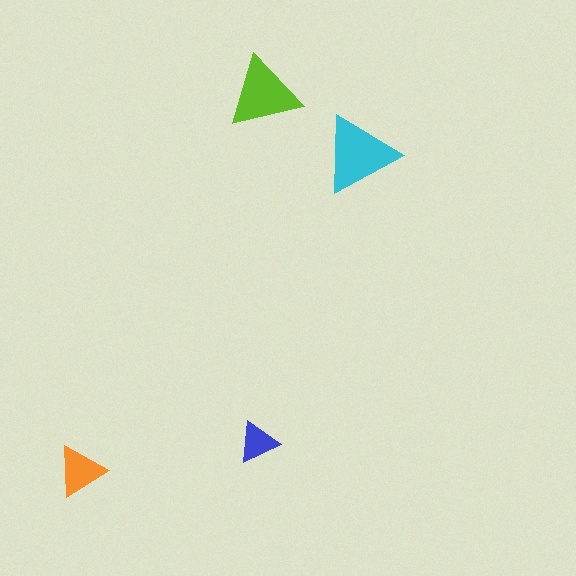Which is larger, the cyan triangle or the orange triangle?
The cyan one.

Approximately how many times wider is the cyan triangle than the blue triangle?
About 2 times wider.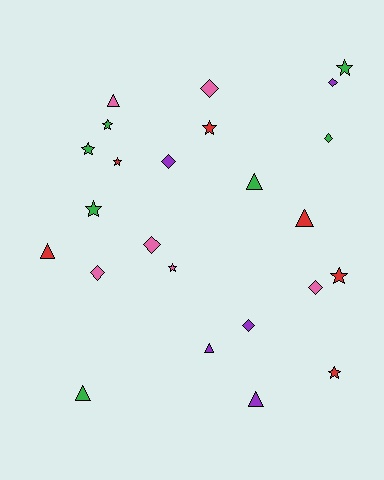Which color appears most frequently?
Green, with 7 objects.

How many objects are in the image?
There are 24 objects.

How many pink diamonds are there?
There are 4 pink diamonds.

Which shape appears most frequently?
Star, with 9 objects.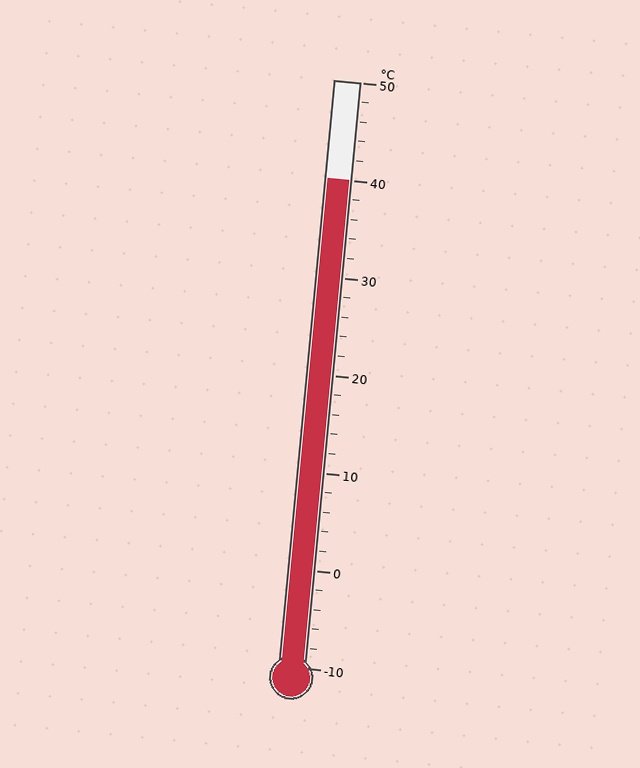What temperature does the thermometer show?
The thermometer shows approximately 40°C.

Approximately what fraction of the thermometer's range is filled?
The thermometer is filled to approximately 85% of its range.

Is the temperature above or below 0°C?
The temperature is above 0°C.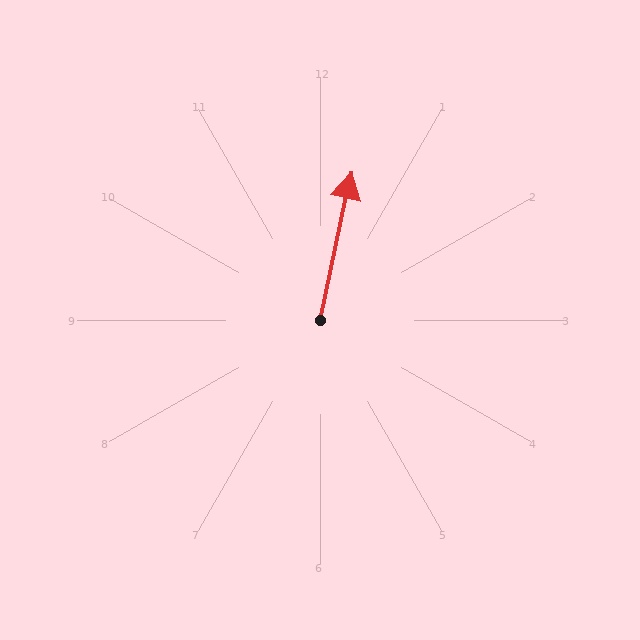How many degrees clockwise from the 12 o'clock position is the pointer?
Approximately 12 degrees.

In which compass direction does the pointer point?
North.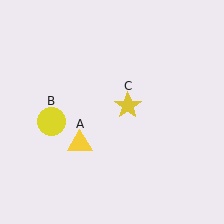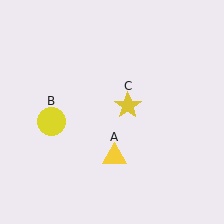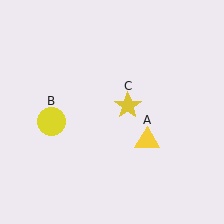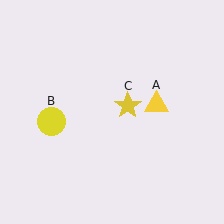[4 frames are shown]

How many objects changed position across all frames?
1 object changed position: yellow triangle (object A).